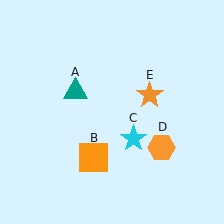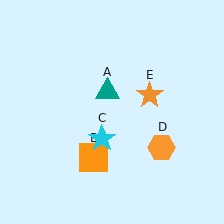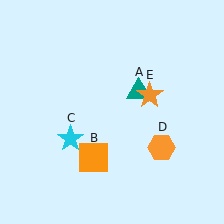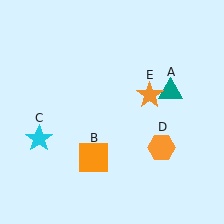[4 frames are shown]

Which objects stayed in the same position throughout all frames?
Orange square (object B) and orange hexagon (object D) and orange star (object E) remained stationary.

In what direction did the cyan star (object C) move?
The cyan star (object C) moved left.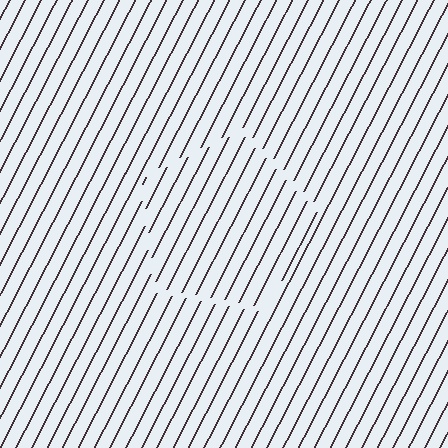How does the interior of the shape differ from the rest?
The interior of the shape contains the same grating, shifted by half a period — the contour is defined by the phase discontinuity where line-ends from the inner and outer gratings abut.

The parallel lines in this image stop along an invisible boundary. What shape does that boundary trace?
An illusory pentagon. The interior of the shape contains the same grating, shifted by half a period — the contour is defined by the phase discontinuity where line-ends from the inner and outer gratings abut.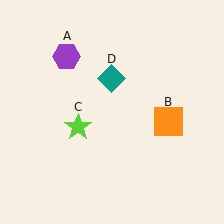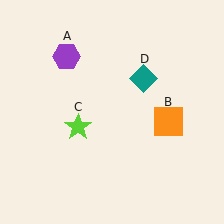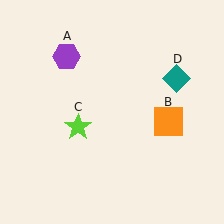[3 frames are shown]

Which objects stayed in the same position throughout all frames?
Purple hexagon (object A) and orange square (object B) and lime star (object C) remained stationary.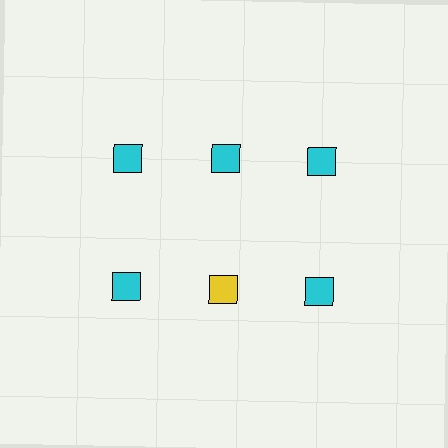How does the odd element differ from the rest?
It has a different color: yellow instead of cyan.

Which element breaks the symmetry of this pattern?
The yellow square in the second row, second from left column breaks the symmetry. All other shapes are cyan squares.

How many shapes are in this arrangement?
There are 6 shapes arranged in a grid pattern.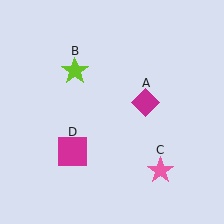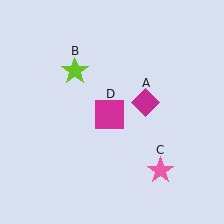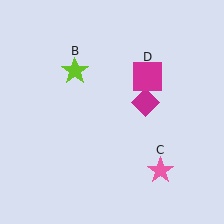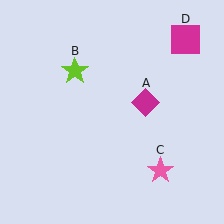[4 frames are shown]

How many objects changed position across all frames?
1 object changed position: magenta square (object D).